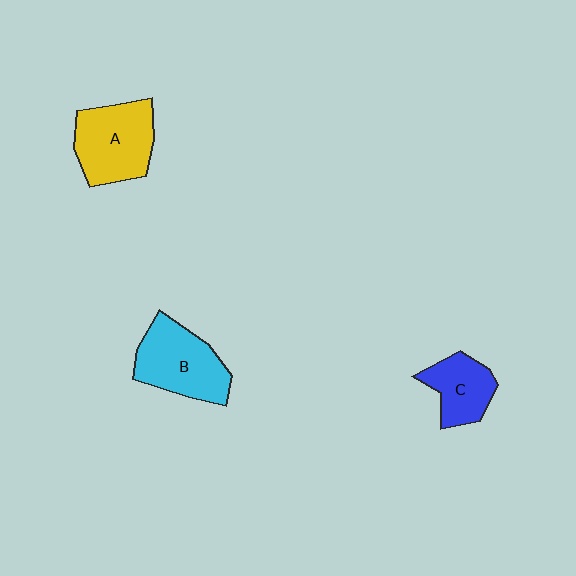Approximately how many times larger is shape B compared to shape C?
Approximately 1.5 times.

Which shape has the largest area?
Shape A (yellow).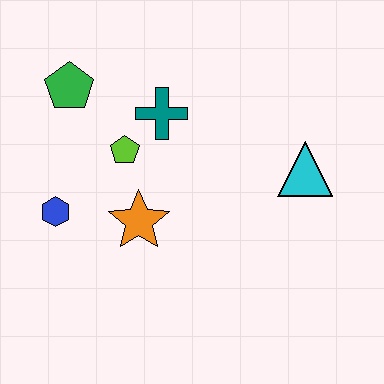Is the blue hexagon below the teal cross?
Yes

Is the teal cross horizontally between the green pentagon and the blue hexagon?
No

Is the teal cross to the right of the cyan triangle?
No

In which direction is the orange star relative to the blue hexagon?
The orange star is to the right of the blue hexagon.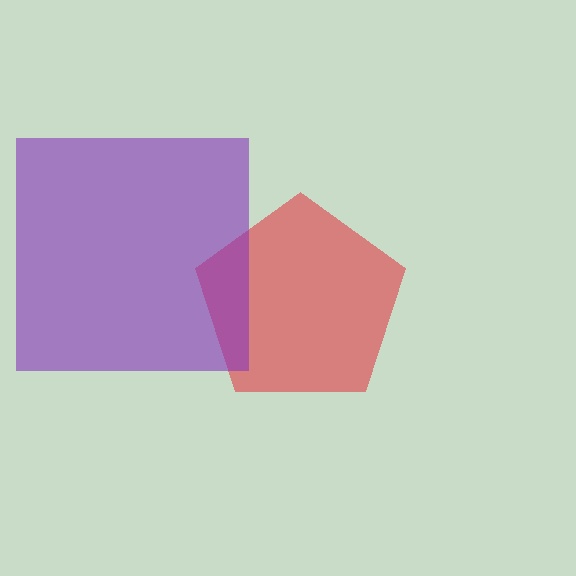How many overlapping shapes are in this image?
There are 2 overlapping shapes in the image.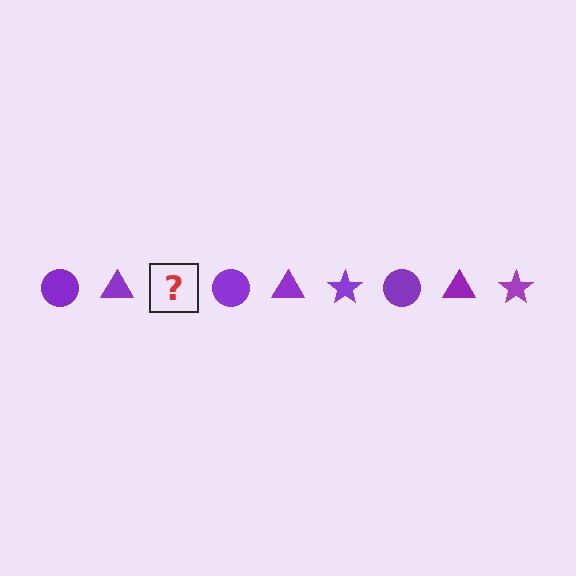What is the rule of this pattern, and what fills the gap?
The rule is that the pattern cycles through circle, triangle, star shapes in purple. The gap should be filled with a purple star.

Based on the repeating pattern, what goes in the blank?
The blank should be a purple star.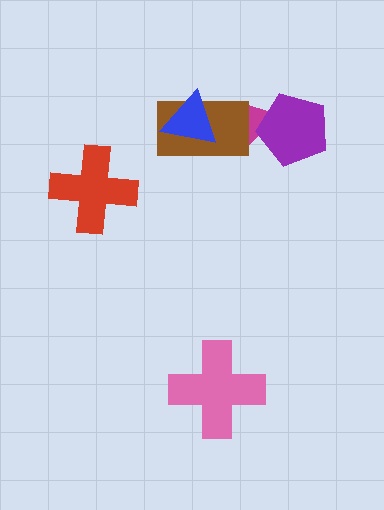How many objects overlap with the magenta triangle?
2 objects overlap with the magenta triangle.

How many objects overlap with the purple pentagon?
1 object overlaps with the purple pentagon.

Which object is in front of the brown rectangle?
The blue triangle is in front of the brown rectangle.